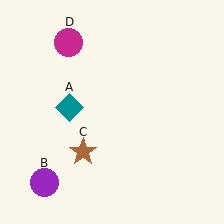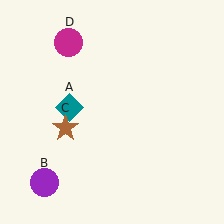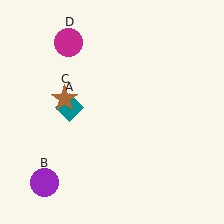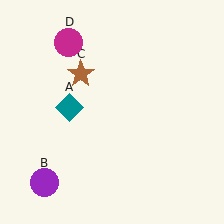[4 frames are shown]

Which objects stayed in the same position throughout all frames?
Teal diamond (object A) and purple circle (object B) and magenta circle (object D) remained stationary.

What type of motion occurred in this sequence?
The brown star (object C) rotated clockwise around the center of the scene.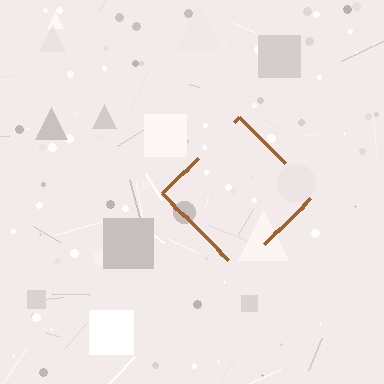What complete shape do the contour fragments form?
The contour fragments form a diamond.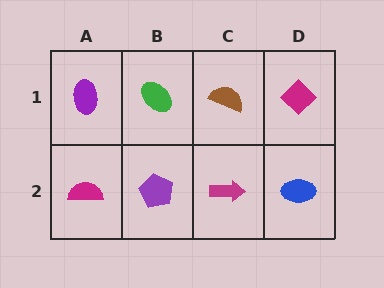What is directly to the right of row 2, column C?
A blue ellipse.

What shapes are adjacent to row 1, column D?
A blue ellipse (row 2, column D), a brown semicircle (row 1, column C).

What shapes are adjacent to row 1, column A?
A magenta semicircle (row 2, column A), a green ellipse (row 1, column B).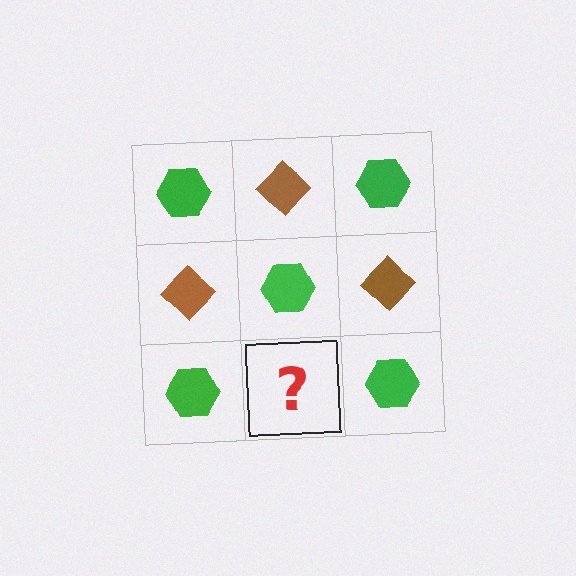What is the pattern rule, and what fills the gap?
The rule is that it alternates green hexagon and brown diamond in a checkerboard pattern. The gap should be filled with a brown diamond.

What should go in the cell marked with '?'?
The missing cell should contain a brown diamond.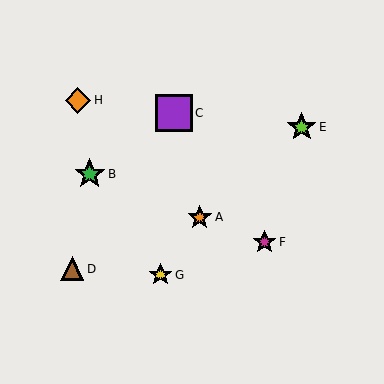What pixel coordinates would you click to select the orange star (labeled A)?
Click at (200, 217) to select the orange star A.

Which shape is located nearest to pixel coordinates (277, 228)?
The magenta star (labeled F) at (265, 242) is nearest to that location.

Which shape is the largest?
The purple square (labeled C) is the largest.